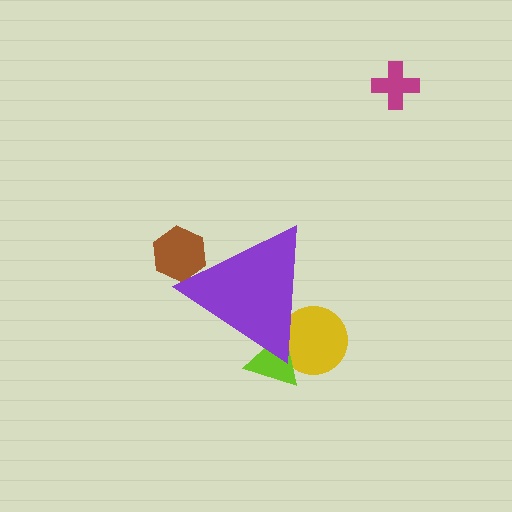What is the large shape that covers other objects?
A purple triangle.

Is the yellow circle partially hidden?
Yes, the yellow circle is partially hidden behind the purple triangle.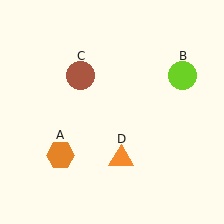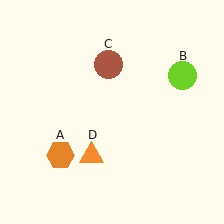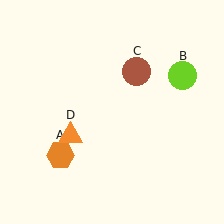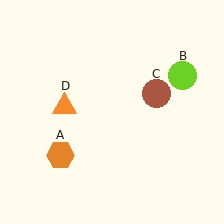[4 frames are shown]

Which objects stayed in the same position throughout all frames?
Orange hexagon (object A) and lime circle (object B) remained stationary.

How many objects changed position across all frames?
2 objects changed position: brown circle (object C), orange triangle (object D).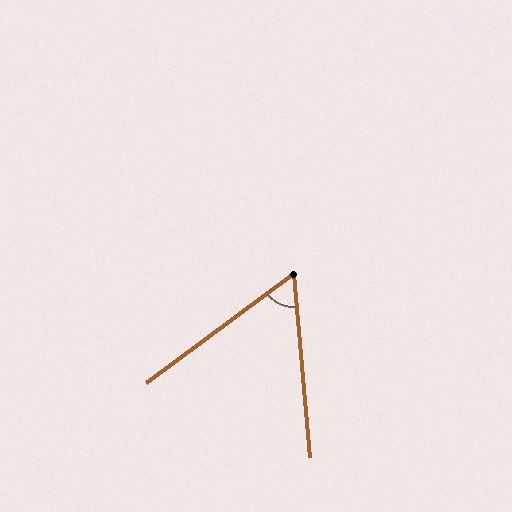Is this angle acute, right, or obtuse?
It is acute.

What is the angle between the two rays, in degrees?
Approximately 58 degrees.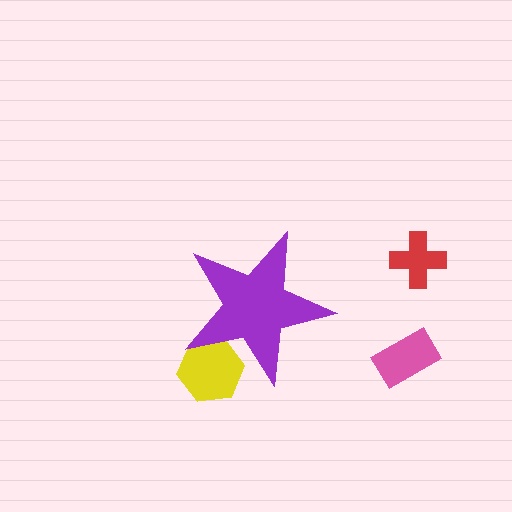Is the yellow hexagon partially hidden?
Yes, the yellow hexagon is partially hidden behind the purple star.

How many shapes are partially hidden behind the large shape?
1 shape is partially hidden.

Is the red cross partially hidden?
No, the red cross is fully visible.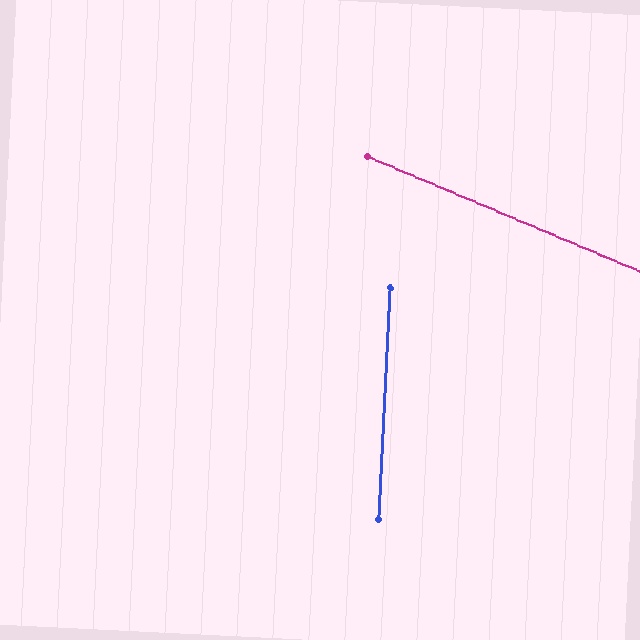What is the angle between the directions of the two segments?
Approximately 70 degrees.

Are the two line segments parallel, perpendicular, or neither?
Neither parallel nor perpendicular — they differ by about 70°.